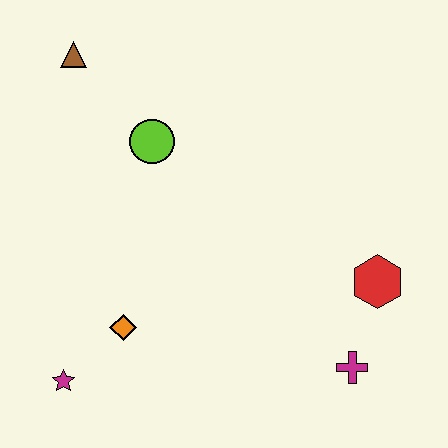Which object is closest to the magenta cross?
The red hexagon is closest to the magenta cross.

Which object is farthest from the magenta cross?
The brown triangle is farthest from the magenta cross.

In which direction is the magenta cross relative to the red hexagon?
The magenta cross is below the red hexagon.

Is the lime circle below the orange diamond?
No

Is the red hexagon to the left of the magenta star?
No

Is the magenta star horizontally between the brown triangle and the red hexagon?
No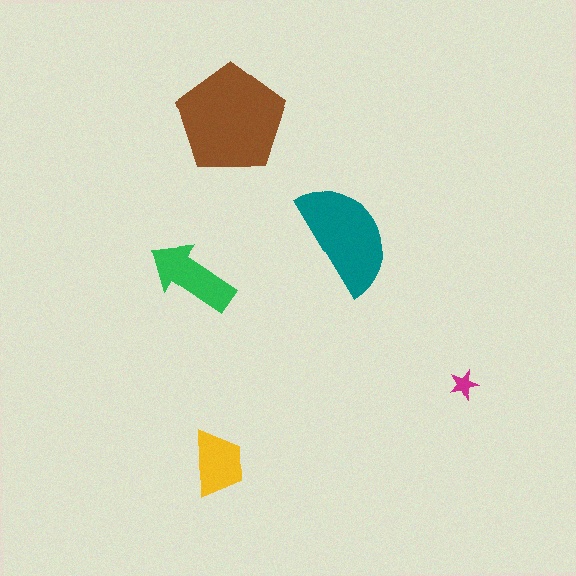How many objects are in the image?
There are 5 objects in the image.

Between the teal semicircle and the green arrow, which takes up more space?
The teal semicircle.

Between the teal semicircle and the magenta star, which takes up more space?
The teal semicircle.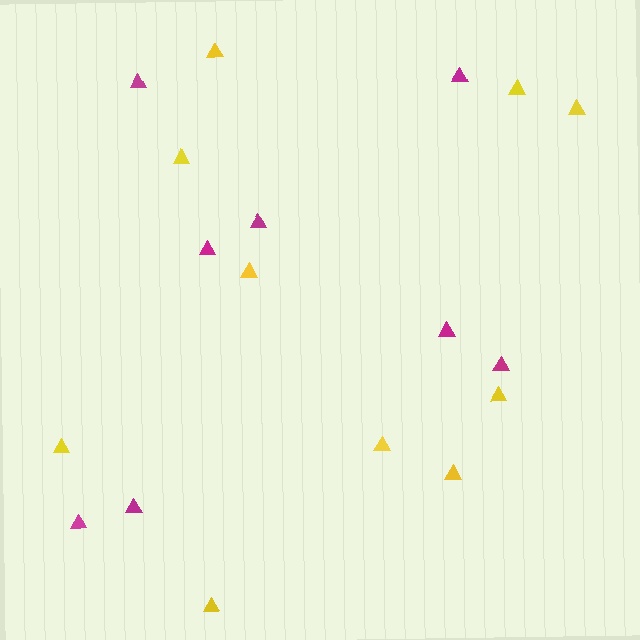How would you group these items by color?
There are 2 groups: one group of yellow triangles (10) and one group of magenta triangles (8).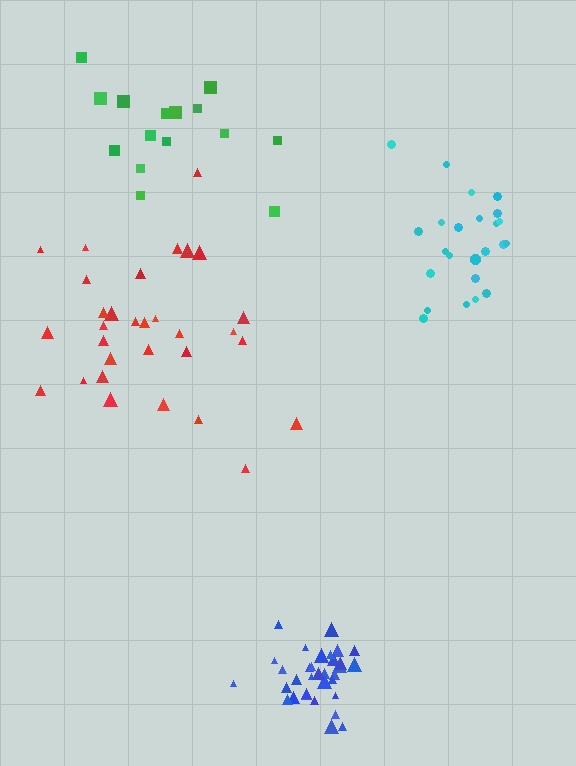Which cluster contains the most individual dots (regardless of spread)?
Blue (33).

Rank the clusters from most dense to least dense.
blue, cyan, red, green.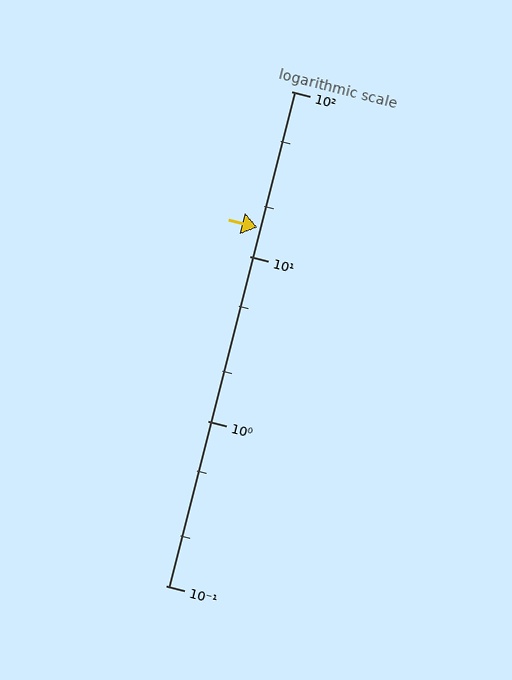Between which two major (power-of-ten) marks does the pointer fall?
The pointer is between 10 and 100.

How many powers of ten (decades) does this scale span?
The scale spans 3 decades, from 0.1 to 100.